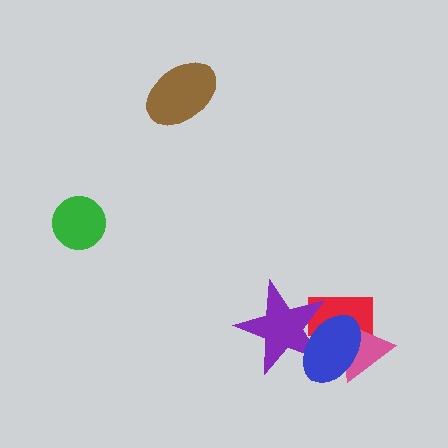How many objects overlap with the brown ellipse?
0 objects overlap with the brown ellipse.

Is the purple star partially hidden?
Yes, it is partially covered by another shape.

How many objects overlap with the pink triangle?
2 objects overlap with the pink triangle.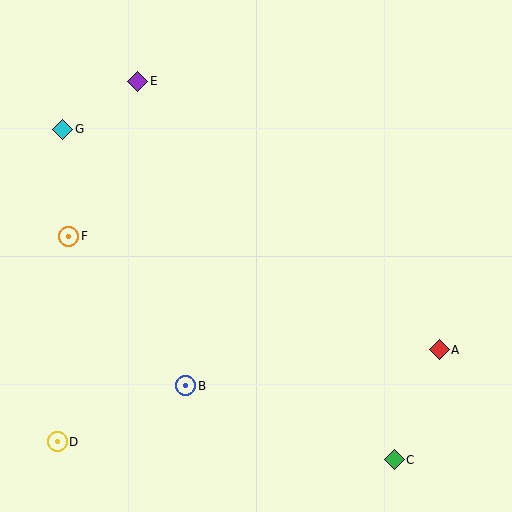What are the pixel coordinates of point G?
Point G is at (63, 129).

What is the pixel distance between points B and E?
The distance between B and E is 308 pixels.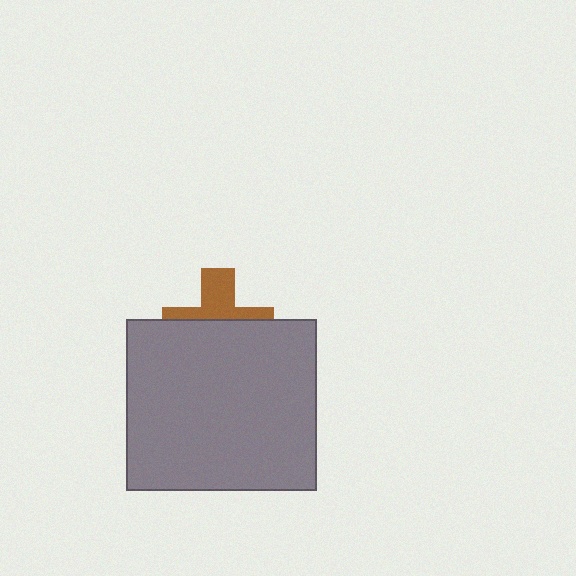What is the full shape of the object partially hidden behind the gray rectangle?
The partially hidden object is a brown cross.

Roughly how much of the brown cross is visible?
A small part of it is visible (roughly 42%).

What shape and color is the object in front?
The object in front is a gray rectangle.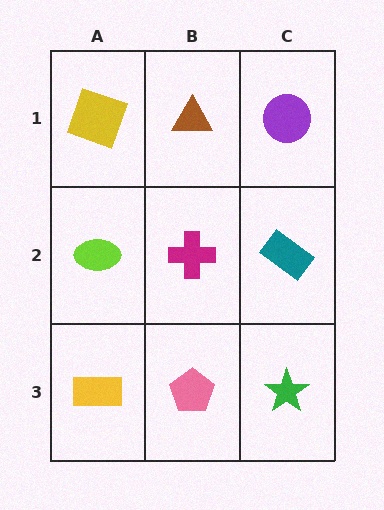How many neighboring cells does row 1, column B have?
3.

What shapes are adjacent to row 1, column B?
A magenta cross (row 2, column B), a yellow square (row 1, column A), a purple circle (row 1, column C).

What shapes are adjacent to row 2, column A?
A yellow square (row 1, column A), a yellow rectangle (row 3, column A), a magenta cross (row 2, column B).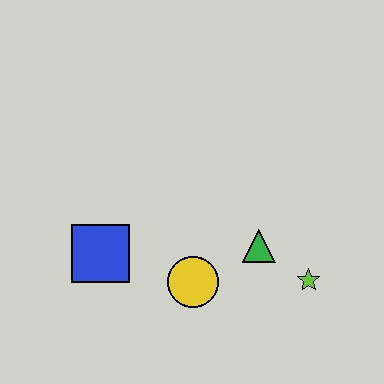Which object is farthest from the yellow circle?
The lime star is farthest from the yellow circle.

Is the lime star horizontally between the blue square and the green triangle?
No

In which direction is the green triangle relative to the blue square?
The green triangle is to the right of the blue square.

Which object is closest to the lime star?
The green triangle is closest to the lime star.